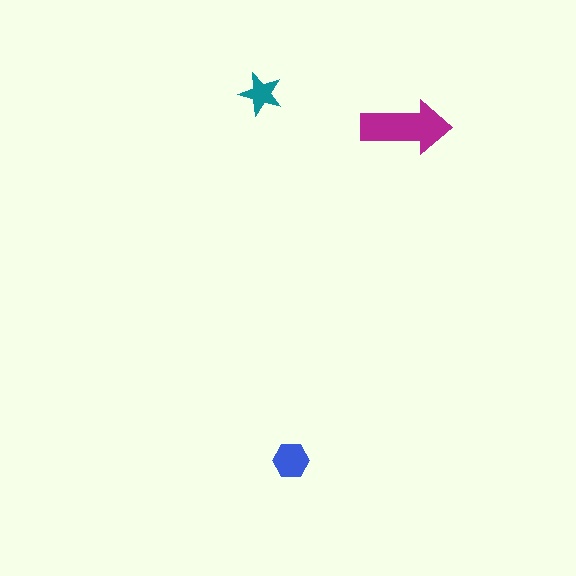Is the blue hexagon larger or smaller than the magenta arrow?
Smaller.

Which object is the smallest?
The teal star.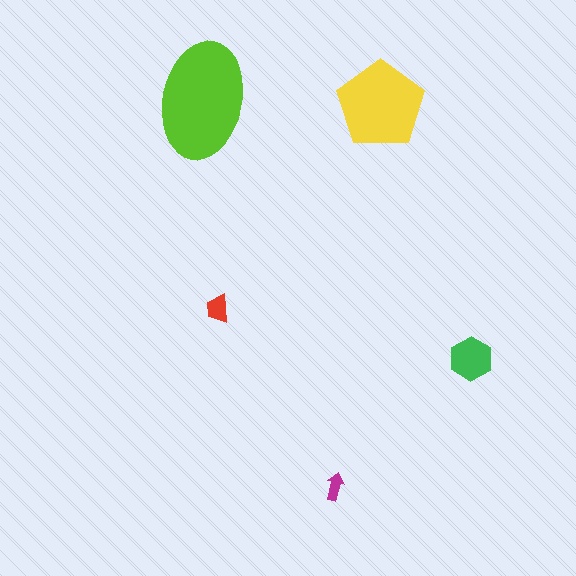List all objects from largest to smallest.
The lime ellipse, the yellow pentagon, the green hexagon, the red trapezoid, the magenta arrow.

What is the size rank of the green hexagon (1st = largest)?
3rd.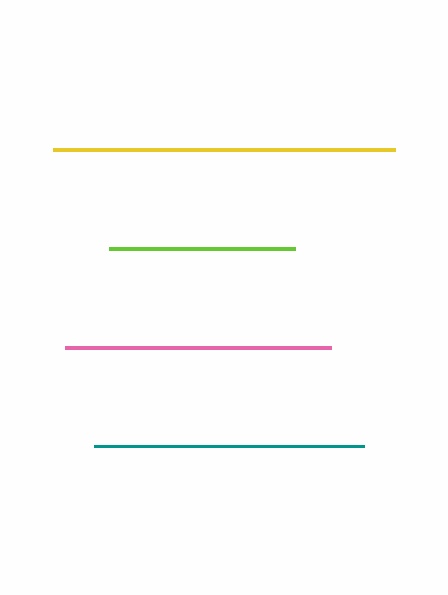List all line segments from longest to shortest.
From longest to shortest: yellow, teal, pink, lime.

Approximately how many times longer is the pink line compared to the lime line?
The pink line is approximately 1.4 times the length of the lime line.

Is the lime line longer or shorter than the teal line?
The teal line is longer than the lime line.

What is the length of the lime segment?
The lime segment is approximately 186 pixels long.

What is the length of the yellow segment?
The yellow segment is approximately 342 pixels long.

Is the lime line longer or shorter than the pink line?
The pink line is longer than the lime line.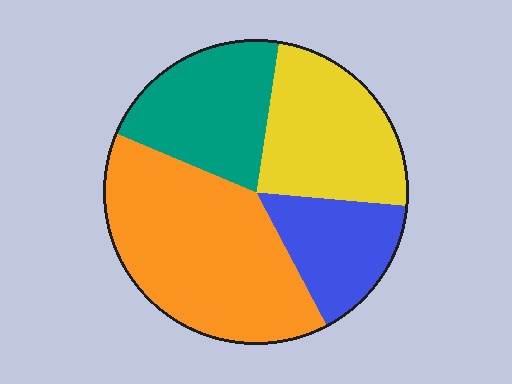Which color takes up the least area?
Blue, at roughly 15%.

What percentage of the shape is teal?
Teal covers about 20% of the shape.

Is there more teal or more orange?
Orange.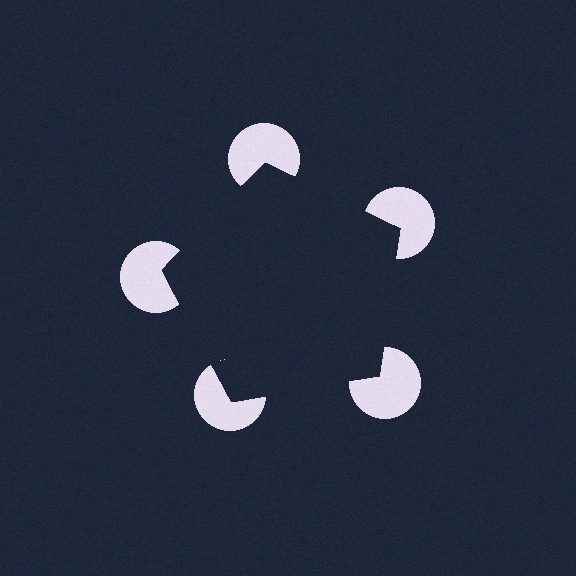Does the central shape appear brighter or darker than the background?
It typically appears slightly darker than the background, even though no actual brightness change is drawn.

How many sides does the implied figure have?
5 sides.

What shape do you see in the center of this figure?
An illusory pentagon — its edges are inferred from the aligned wedge cuts in the pac-man discs, not physically drawn.